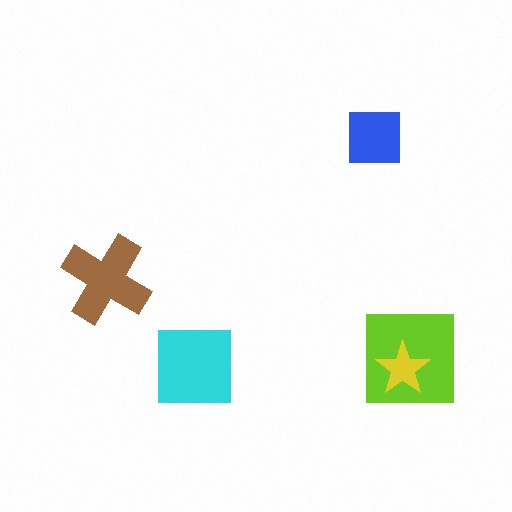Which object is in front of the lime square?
The yellow star is in front of the lime square.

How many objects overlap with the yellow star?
1 object overlaps with the yellow star.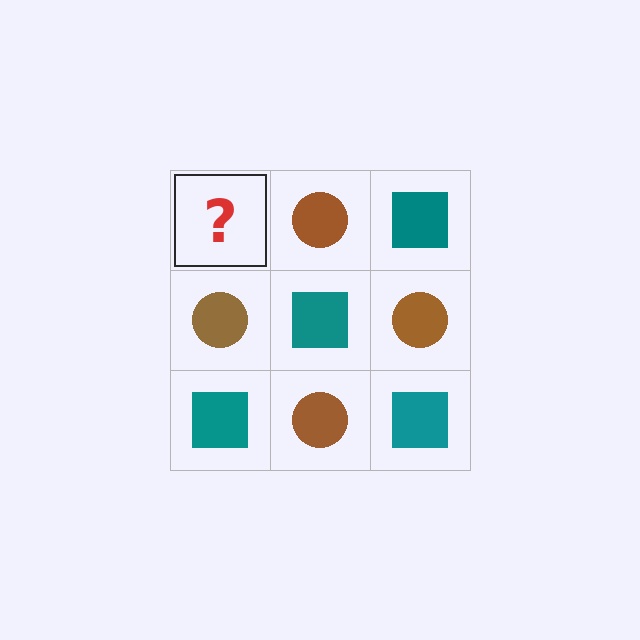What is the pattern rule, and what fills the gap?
The rule is that it alternates teal square and brown circle in a checkerboard pattern. The gap should be filled with a teal square.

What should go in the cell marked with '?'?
The missing cell should contain a teal square.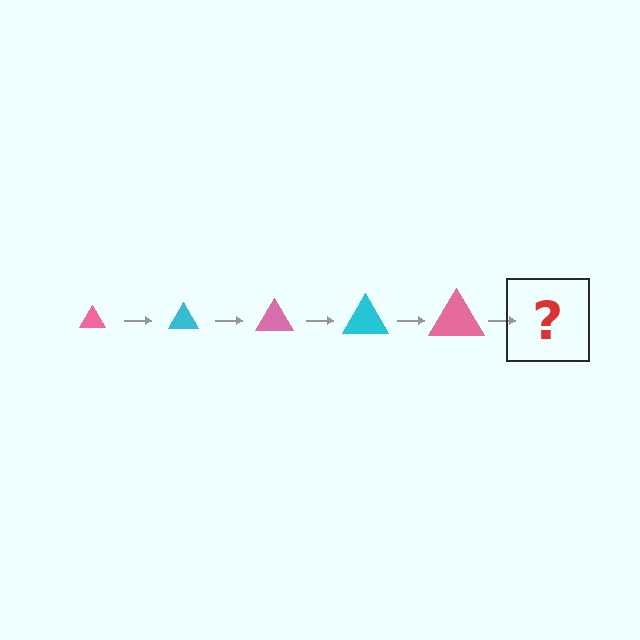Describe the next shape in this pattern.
It should be a cyan triangle, larger than the previous one.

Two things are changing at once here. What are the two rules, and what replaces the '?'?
The two rules are that the triangle grows larger each step and the color cycles through pink and cyan. The '?' should be a cyan triangle, larger than the previous one.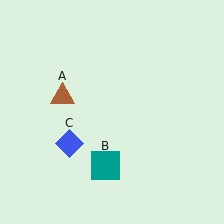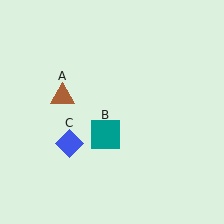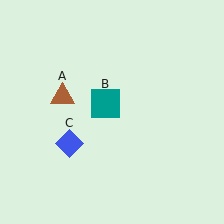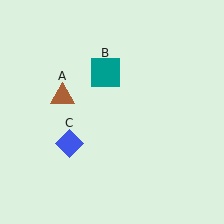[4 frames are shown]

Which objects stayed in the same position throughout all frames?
Brown triangle (object A) and blue diamond (object C) remained stationary.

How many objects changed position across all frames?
1 object changed position: teal square (object B).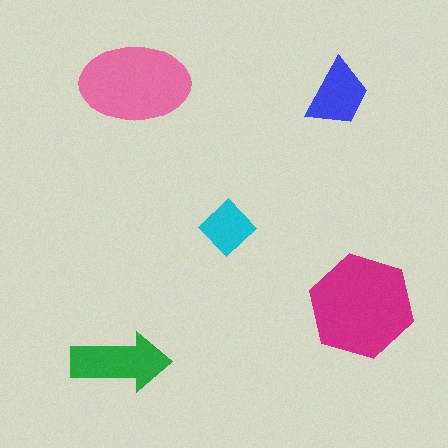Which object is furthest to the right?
The magenta hexagon is rightmost.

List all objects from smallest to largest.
The cyan diamond, the blue trapezoid, the green arrow, the pink ellipse, the magenta hexagon.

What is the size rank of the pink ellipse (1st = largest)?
2nd.